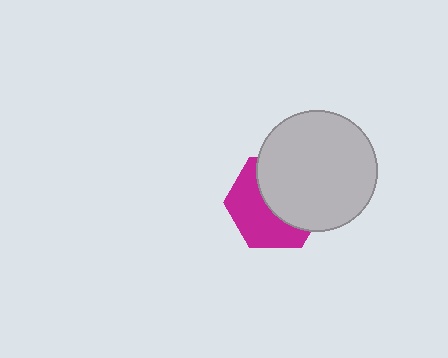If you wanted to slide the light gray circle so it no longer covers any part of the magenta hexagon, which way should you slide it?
Slide it toward the upper-right — that is the most direct way to separate the two shapes.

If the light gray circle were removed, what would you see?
You would see the complete magenta hexagon.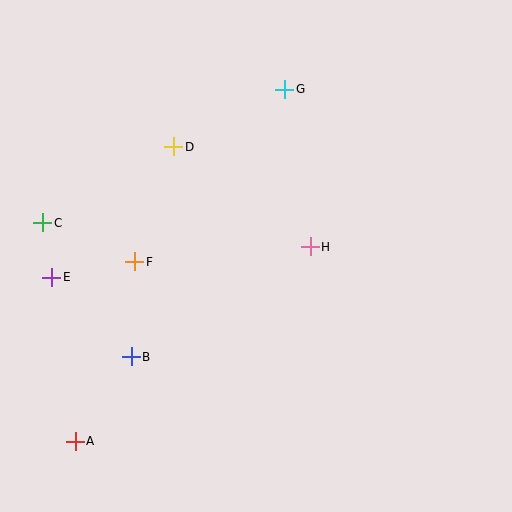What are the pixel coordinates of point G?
Point G is at (285, 89).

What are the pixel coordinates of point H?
Point H is at (310, 247).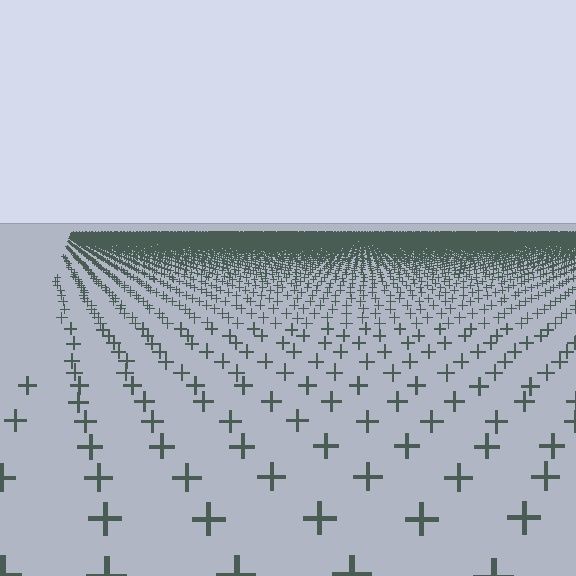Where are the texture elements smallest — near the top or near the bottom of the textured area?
Near the top.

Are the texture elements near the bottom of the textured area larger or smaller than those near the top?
Larger. Near the bottom, elements are closer to the viewer and appear at a bigger on-screen size.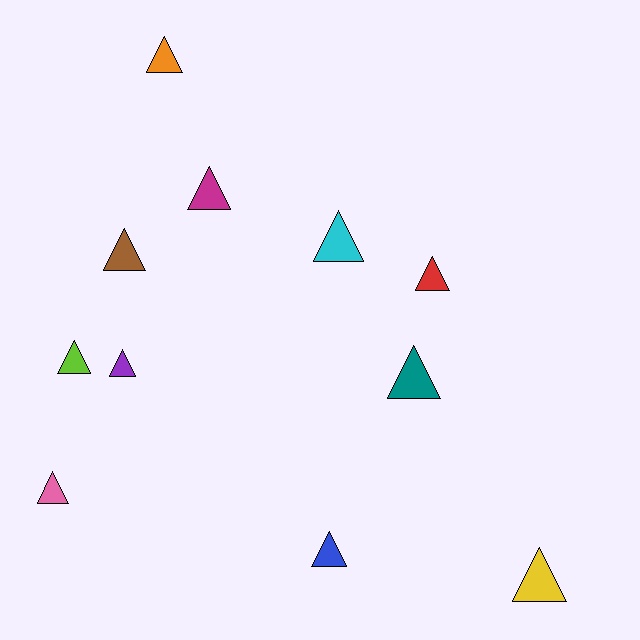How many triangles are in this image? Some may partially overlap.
There are 11 triangles.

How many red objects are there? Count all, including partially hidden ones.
There is 1 red object.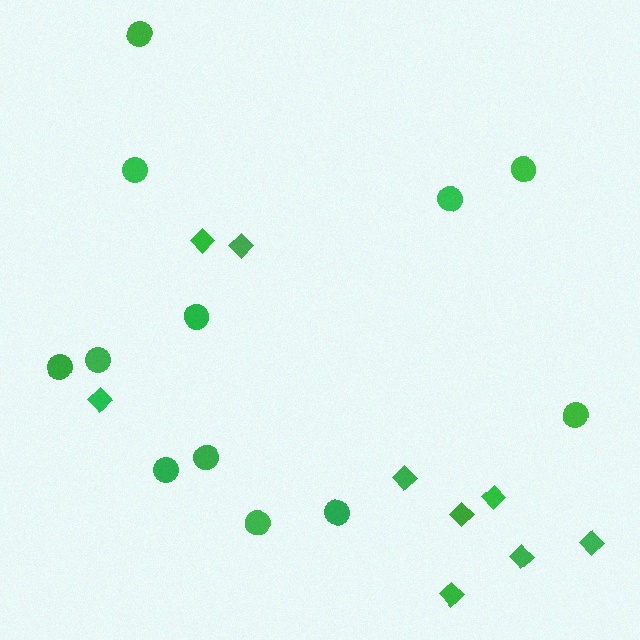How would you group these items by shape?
There are 2 groups: one group of circles (12) and one group of diamonds (9).